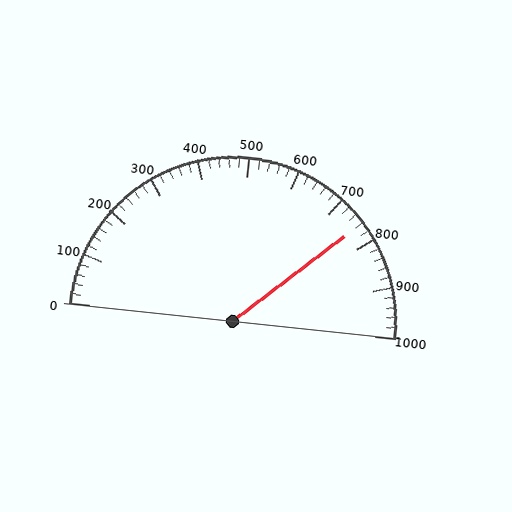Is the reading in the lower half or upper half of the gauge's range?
The reading is in the upper half of the range (0 to 1000).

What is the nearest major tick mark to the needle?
The nearest major tick mark is 800.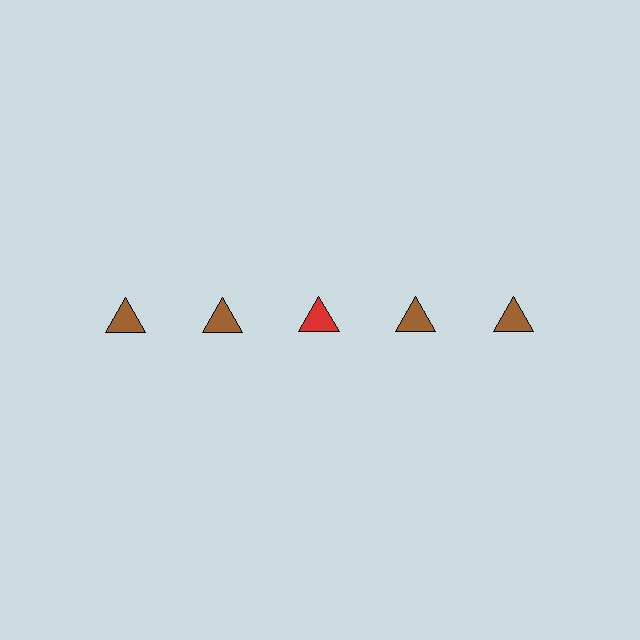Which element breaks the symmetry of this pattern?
The red triangle in the top row, center column breaks the symmetry. All other shapes are brown triangles.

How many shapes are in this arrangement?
There are 5 shapes arranged in a grid pattern.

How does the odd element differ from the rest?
It has a different color: red instead of brown.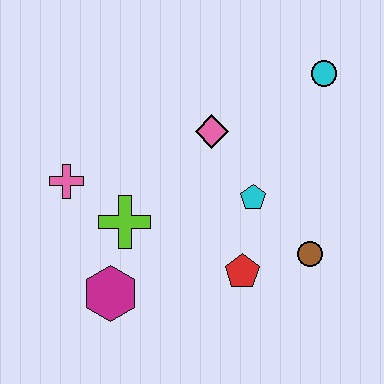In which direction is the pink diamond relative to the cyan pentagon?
The pink diamond is above the cyan pentagon.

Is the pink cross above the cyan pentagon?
Yes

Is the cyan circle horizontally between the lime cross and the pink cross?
No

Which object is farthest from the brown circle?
The pink cross is farthest from the brown circle.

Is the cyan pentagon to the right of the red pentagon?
Yes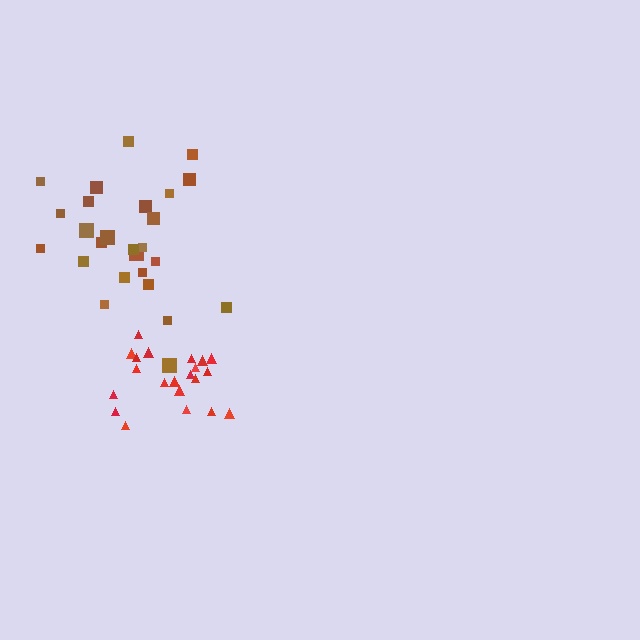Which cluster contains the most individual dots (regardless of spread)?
Brown (26).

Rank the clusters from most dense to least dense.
red, brown.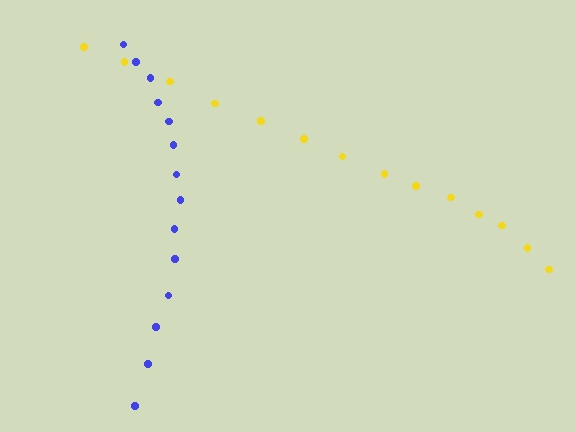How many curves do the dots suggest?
There are 2 distinct paths.